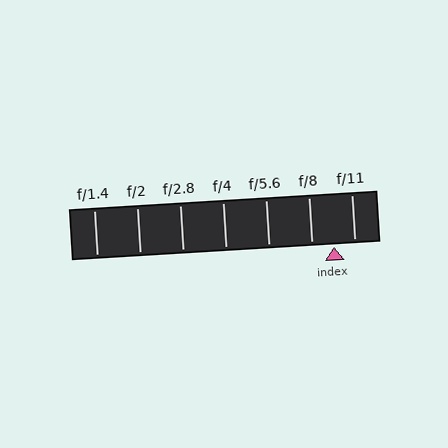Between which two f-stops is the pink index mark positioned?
The index mark is between f/8 and f/11.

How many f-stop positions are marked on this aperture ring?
There are 7 f-stop positions marked.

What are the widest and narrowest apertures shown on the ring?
The widest aperture shown is f/1.4 and the narrowest is f/11.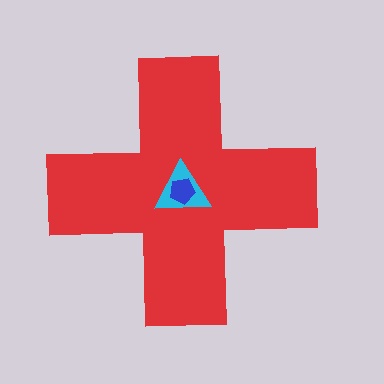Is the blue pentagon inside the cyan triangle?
Yes.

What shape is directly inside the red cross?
The cyan triangle.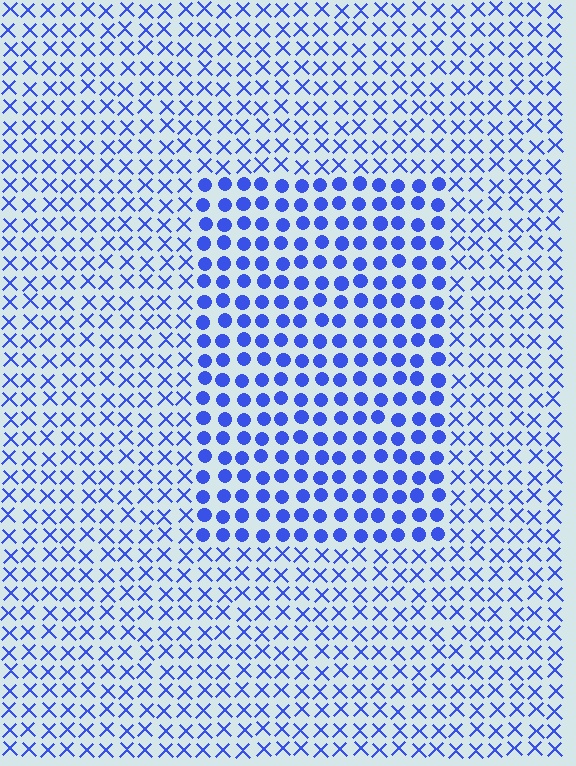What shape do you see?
I see a rectangle.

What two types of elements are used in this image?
The image uses circles inside the rectangle region and X marks outside it.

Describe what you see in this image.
The image is filled with small blue elements arranged in a uniform grid. A rectangle-shaped region contains circles, while the surrounding area contains X marks. The boundary is defined purely by the change in element shape.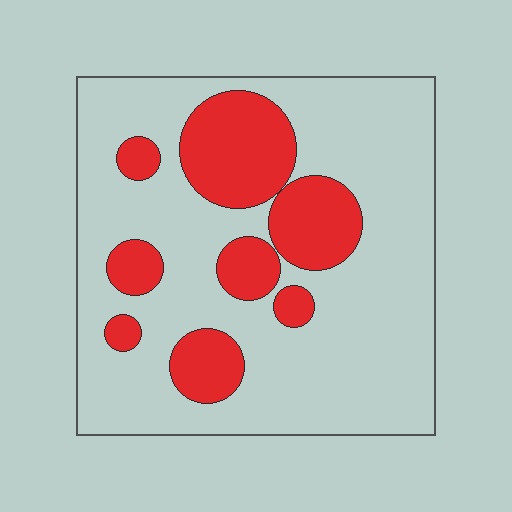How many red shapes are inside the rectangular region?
8.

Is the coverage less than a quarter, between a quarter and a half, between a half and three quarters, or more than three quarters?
Between a quarter and a half.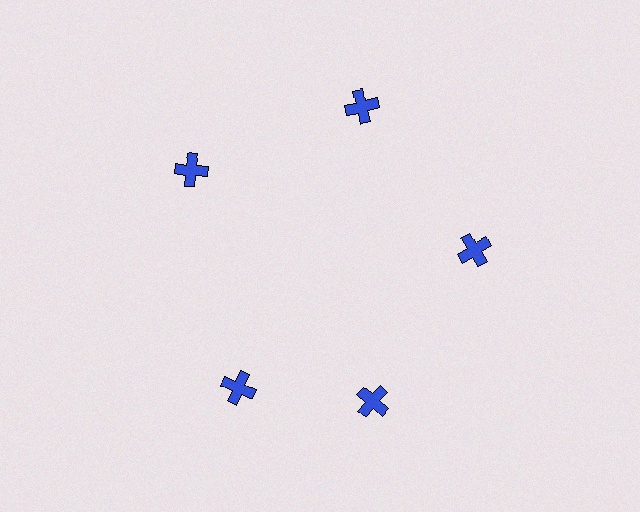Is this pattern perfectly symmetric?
No. The 5 blue crosses are arranged in a ring, but one element near the 8 o'clock position is rotated out of alignment along the ring, breaking the 5-fold rotational symmetry.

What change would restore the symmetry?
The symmetry would be restored by rotating it back into even spacing with its neighbors so that all 5 crosses sit at equal angles and equal distance from the center.